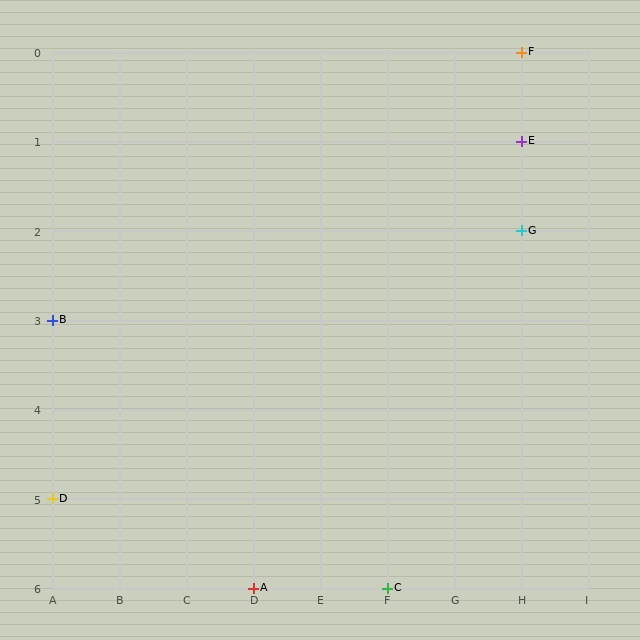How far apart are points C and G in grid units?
Points C and G are 2 columns and 4 rows apart (about 4.5 grid units diagonally).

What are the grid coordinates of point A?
Point A is at grid coordinates (D, 6).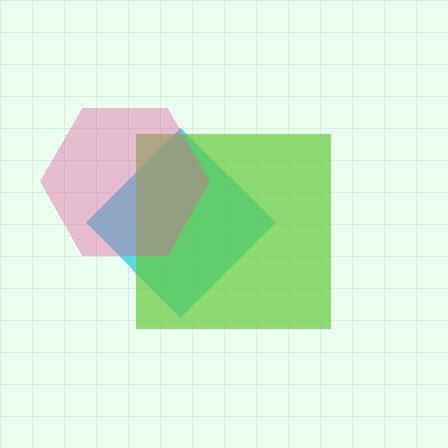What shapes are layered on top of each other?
The layered shapes are: a cyan diamond, a lime square, a pink hexagon.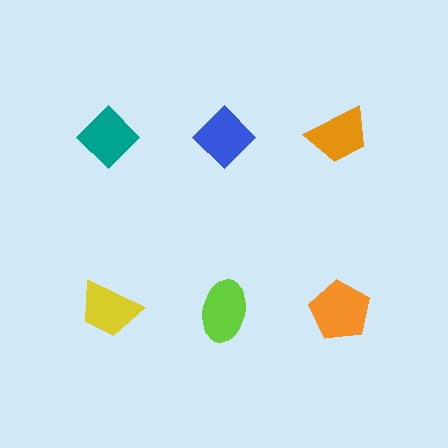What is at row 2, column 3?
An orange pentagon.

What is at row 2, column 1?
A yellow trapezoid.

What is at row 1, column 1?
A teal diamond.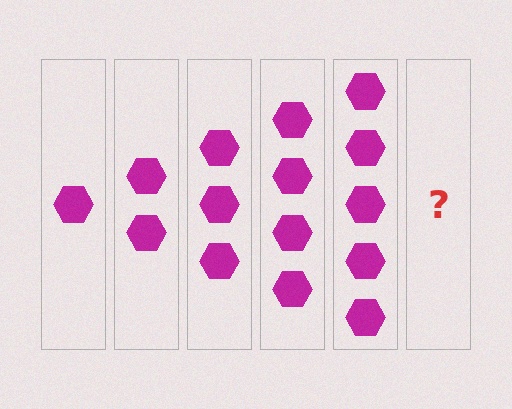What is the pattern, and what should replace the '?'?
The pattern is that each step adds one more hexagon. The '?' should be 6 hexagons.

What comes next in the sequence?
The next element should be 6 hexagons.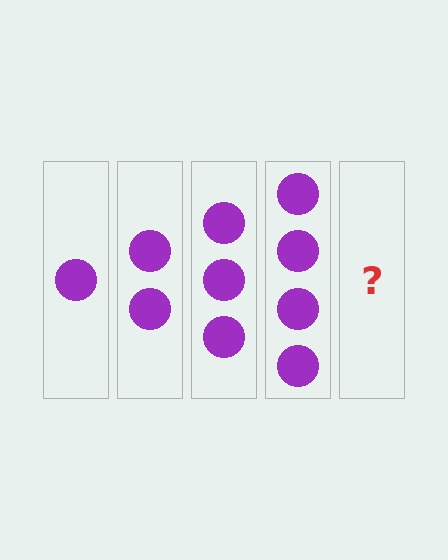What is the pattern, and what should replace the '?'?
The pattern is that each step adds one more circle. The '?' should be 5 circles.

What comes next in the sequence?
The next element should be 5 circles.